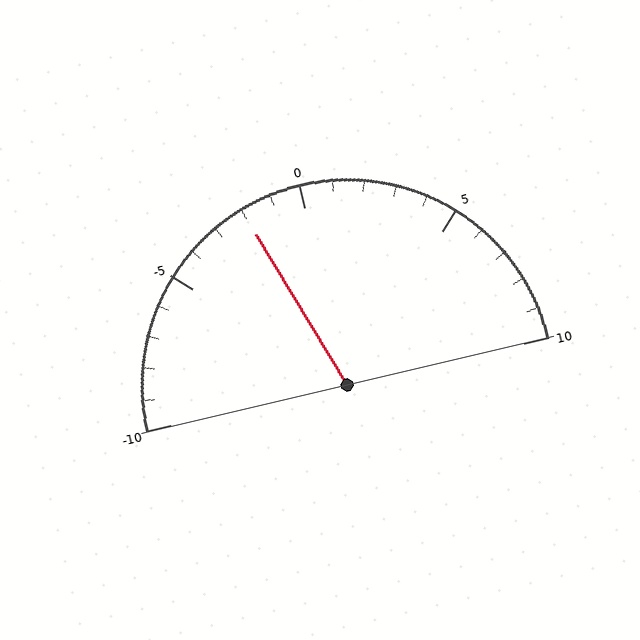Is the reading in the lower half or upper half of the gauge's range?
The reading is in the lower half of the range (-10 to 10).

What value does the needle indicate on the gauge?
The needle indicates approximately -2.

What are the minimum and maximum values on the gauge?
The gauge ranges from -10 to 10.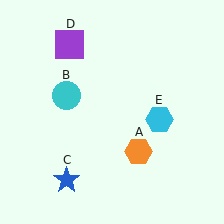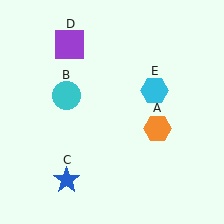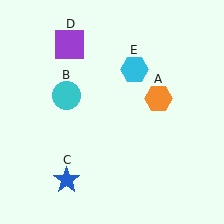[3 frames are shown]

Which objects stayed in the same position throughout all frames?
Cyan circle (object B) and blue star (object C) and purple square (object D) remained stationary.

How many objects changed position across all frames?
2 objects changed position: orange hexagon (object A), cyan hexagon (object E).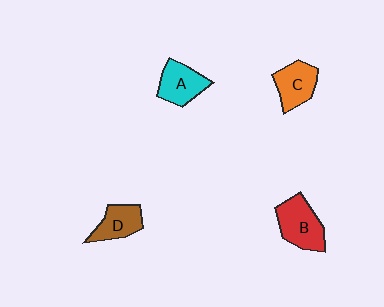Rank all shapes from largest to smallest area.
From largest to smallest: B (red), A (cyan), C (orange), D (brown).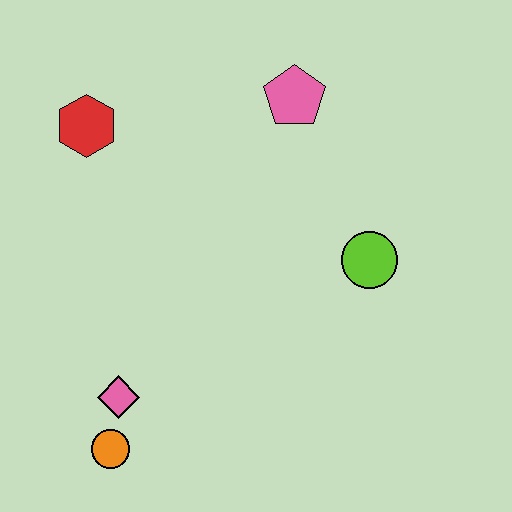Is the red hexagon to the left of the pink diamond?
Yes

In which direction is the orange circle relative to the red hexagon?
The orange circle is below the red hexagon.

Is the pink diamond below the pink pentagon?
Yes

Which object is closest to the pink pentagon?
The lime circle is closest to the pink pentagon.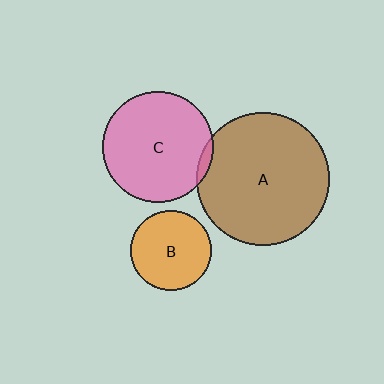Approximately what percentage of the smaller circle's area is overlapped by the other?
Approximately 5%.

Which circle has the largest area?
Circle A (brown).